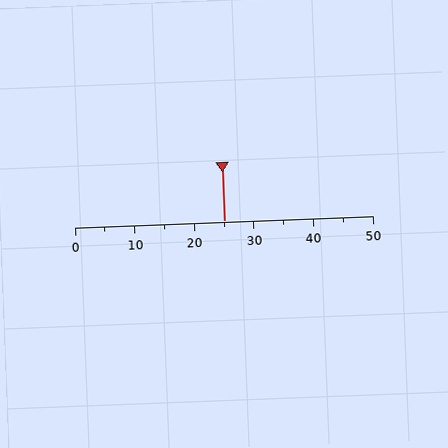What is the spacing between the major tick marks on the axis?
The major ticks are spaced 10 apart.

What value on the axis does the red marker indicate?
The marker indicates approximately 25.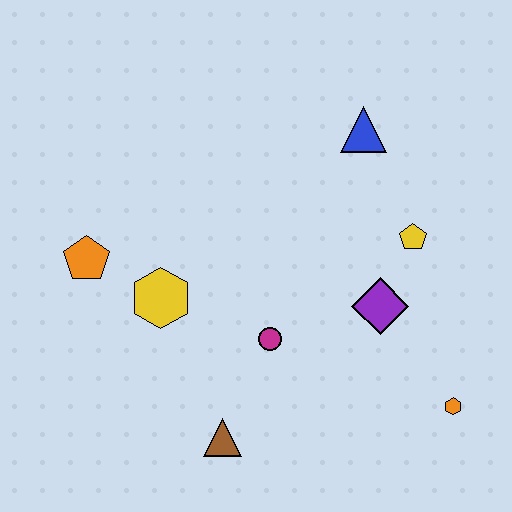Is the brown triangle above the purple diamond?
No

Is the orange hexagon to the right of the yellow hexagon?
Yes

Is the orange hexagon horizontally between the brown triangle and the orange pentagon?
No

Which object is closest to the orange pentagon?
The yellow hexagon is closest to the orange pentagon.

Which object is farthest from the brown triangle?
The blue triangle is farthest from the brown triangle.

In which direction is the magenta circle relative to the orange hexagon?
The magenta circle is to the left of the orange hexagon.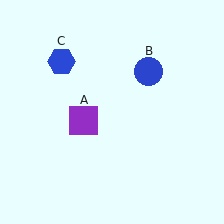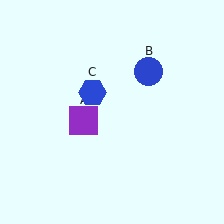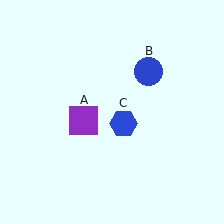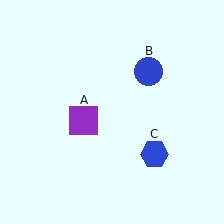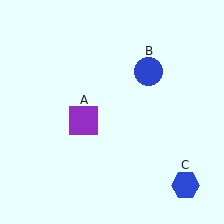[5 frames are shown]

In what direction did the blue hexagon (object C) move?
The blue hexagon (object C) moved down and to the right.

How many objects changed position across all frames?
1 object changed position: blue hexagon (object C).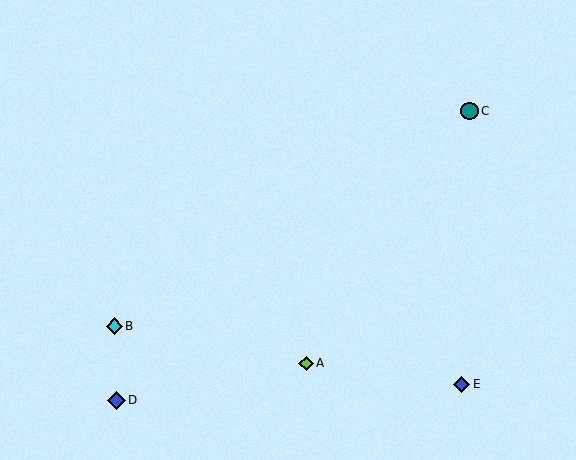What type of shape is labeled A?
Shape A is a lime diamond.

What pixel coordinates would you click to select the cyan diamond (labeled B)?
Click at (114, 326) to select the cyan diamond B.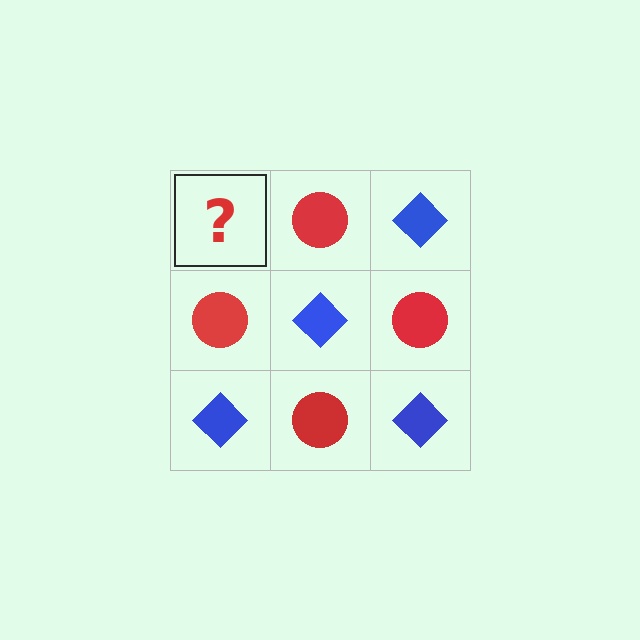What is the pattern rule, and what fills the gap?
The rule is that it alternates blue diamond and red circle in a checkerboard pattern. The gap should be filled with a blue diamond.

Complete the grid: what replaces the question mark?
The question mark should be replaced with a blue diamond.